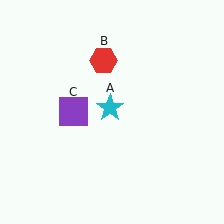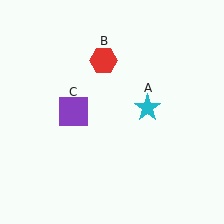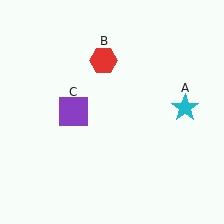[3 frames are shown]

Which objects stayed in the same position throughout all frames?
Red hexagon (object B) and purple square (object C) remained stationary.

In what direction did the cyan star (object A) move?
The cyan star (object A) moved right.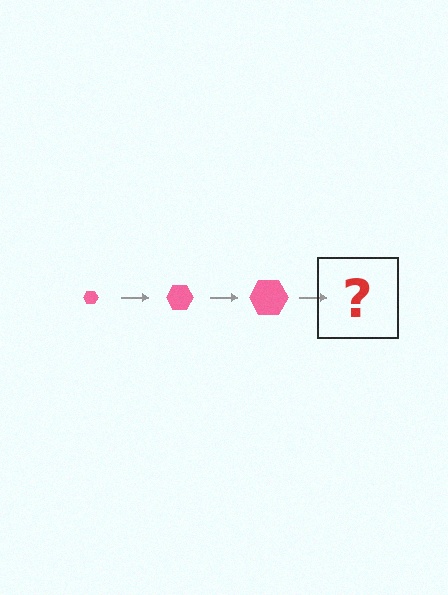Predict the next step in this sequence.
The next step is a pink hexagon, larger than the previous one.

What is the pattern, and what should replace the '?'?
The pattern is that the hexagon gets progressively larger each step. The '?' should be a pink hexagon, larger than the previous one.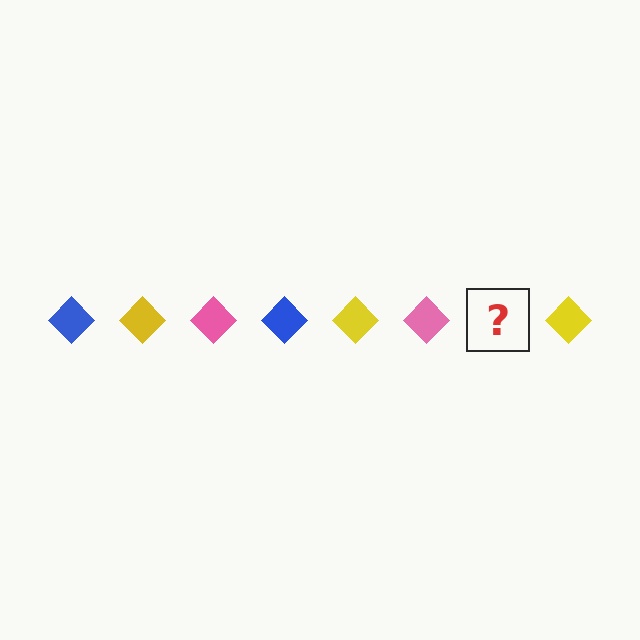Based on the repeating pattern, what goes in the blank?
The blank should be a blue diamond.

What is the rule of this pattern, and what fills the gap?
The rule is that the pattern cycles through blue, yellow, pink diamonds. The gap should be filled with a blue diamond.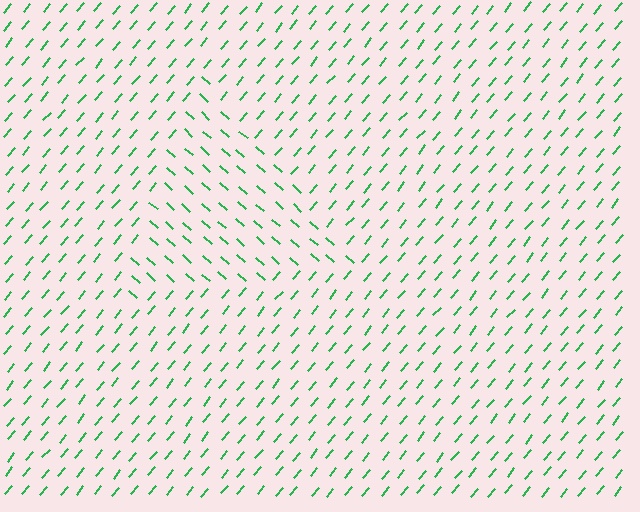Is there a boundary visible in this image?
Yes, there is a texture boundary formed by a change in line orientation.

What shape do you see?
I see a triangle.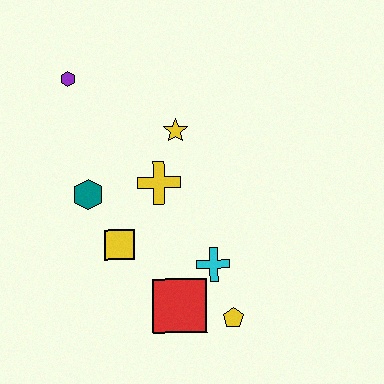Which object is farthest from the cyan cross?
The purple hexagon is farthest from the cyan cross.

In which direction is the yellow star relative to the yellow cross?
The yellow star is above the yellow cross.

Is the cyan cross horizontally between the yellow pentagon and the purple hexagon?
Yes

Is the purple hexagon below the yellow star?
No